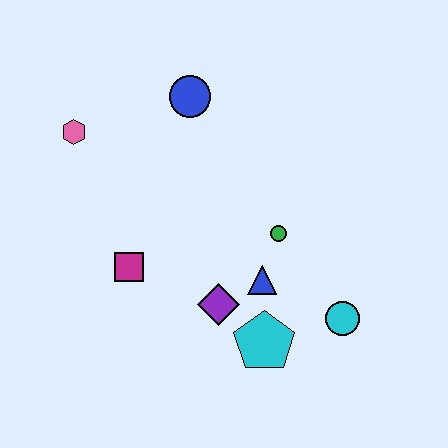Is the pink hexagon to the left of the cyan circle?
Yes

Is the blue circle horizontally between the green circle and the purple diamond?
No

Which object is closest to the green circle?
The blue triangle is closest to the green circle.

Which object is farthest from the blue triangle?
The pink hexagon is farthest from the blue triangle.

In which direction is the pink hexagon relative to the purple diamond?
The pink hexagon is above the purple diamond.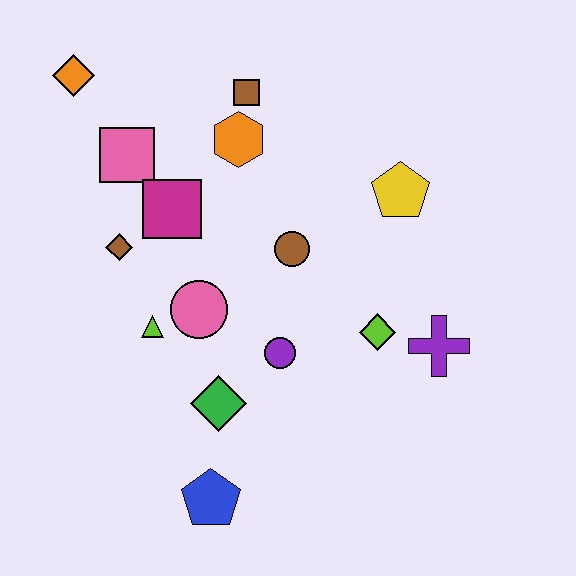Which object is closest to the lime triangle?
The pink circle is closest to the lime triangle.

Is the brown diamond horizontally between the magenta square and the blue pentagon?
No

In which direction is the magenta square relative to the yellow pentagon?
The magenta square is to the left of the yellow pentagon.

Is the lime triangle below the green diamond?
No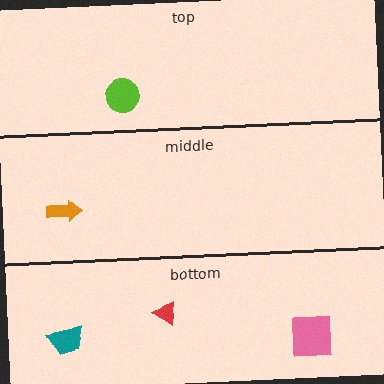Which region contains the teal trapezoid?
The bottom region.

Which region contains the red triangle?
The bottom region.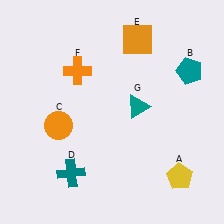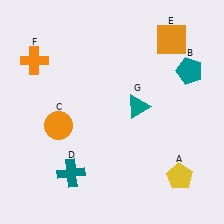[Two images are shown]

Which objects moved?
The objects that moved are: the orange square (E), the orange cross (F).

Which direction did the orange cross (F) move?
The orange cross (F) moved left.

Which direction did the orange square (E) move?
The orange square (E) moved right.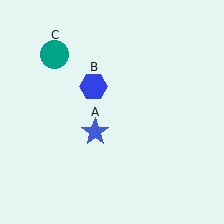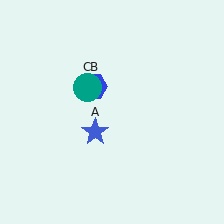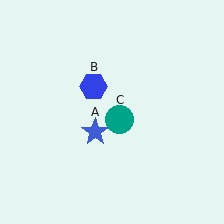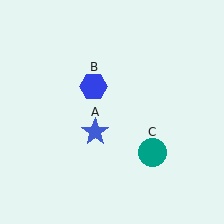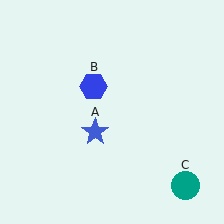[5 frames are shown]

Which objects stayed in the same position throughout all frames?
Blue star (object A) and blue hexagon (object B) remained stationary.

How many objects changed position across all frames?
1 object changed position: teal circle (object C).